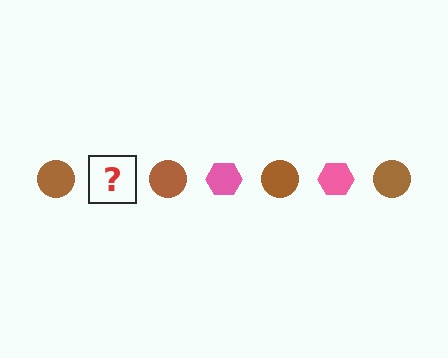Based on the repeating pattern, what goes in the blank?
The blank should be a pink hexagon.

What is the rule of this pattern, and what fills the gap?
The rule is that the pattern alternates between brown circle and pink hexagon. The gap should be filled with a pink hexagon.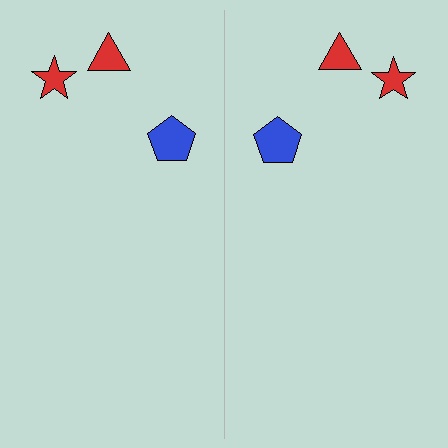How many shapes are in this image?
There are 6 shapes in this image.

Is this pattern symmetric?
Yes, this pattern has bilateral (reflection) symmetry.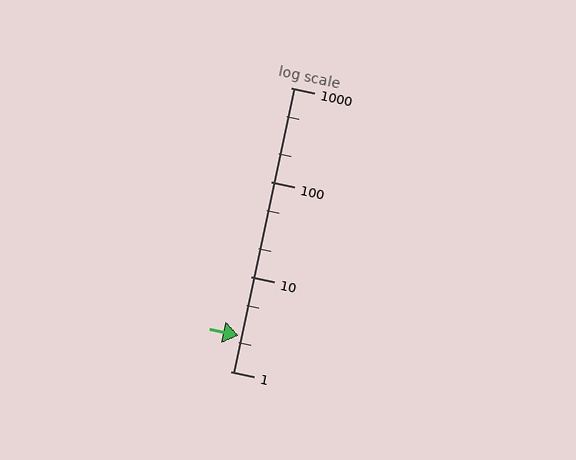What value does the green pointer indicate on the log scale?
The pointer indicates approximately 2.4.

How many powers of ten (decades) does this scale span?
The scale spans 3 decades, from 1 to 1000.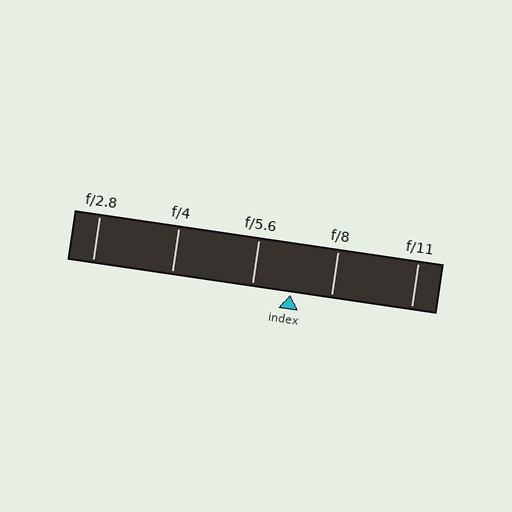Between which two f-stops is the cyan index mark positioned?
The index mark is between f/5.6 and f/8.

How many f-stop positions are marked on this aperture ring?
There are 5 f-stop positions marked.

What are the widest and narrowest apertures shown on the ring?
The widest aperture shown is f/2.8 and the narrowest is f/11.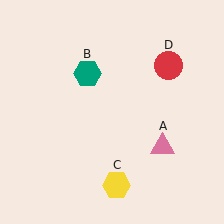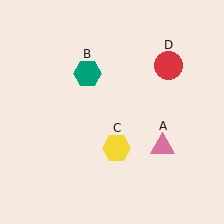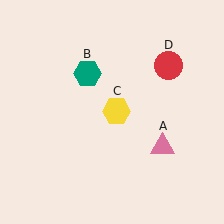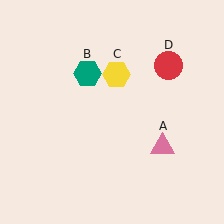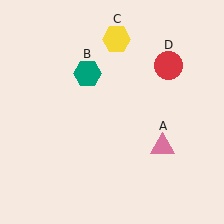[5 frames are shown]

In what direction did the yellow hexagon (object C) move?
The yellow hexagon (object C) moved up.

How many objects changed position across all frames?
1 object changed position: yellow hexagon (object C).